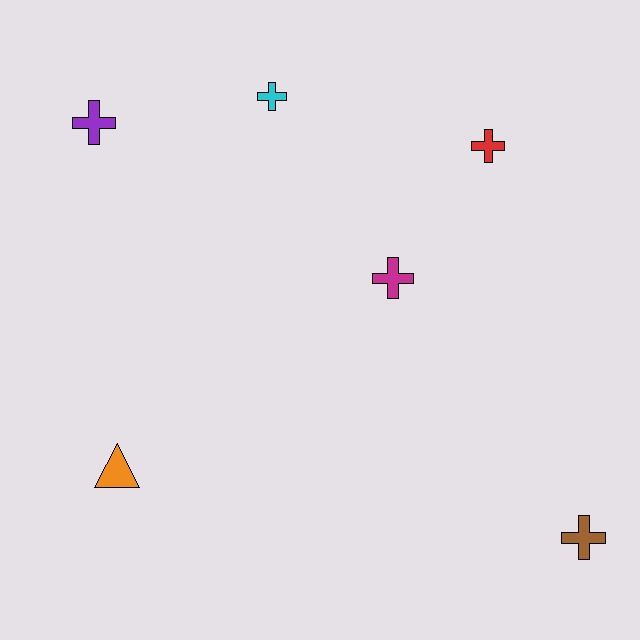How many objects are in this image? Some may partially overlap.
There are 6 objects.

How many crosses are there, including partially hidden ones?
There are 5 crosses.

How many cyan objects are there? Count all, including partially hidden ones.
There is 1 cyan object.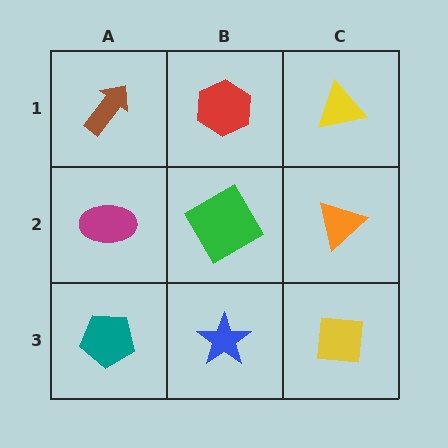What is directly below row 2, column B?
A blue star.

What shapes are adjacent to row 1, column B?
A green diamond (row 2, column B), a brown arrow (row 1, column A), a yellow triangle (row 1, column C).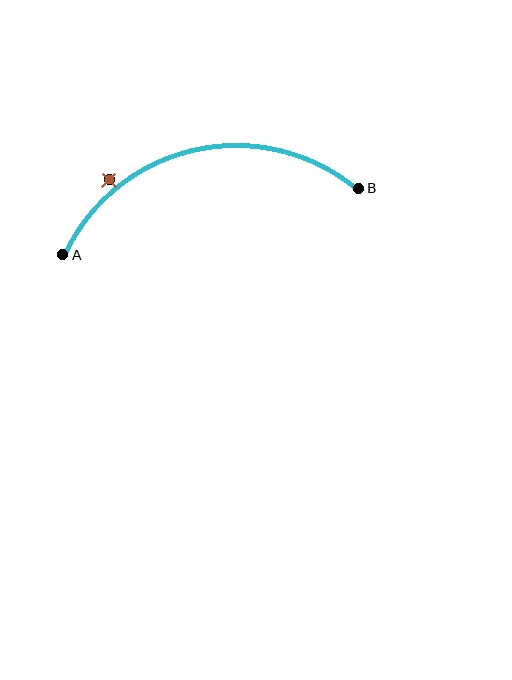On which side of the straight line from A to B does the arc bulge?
The arc bulges above the straight line connecting A and B.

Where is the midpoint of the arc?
The arc midpoint is the point on the curve farthest from the straight line joining A and B. It sits above that line.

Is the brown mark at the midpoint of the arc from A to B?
No — the brown mark does not lie on the arc at all. It sits slightly outside the curve.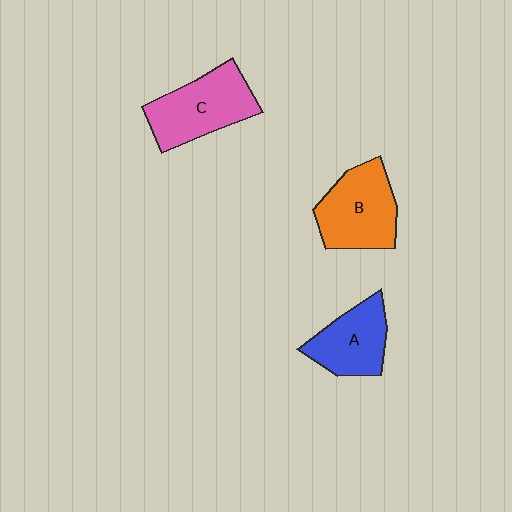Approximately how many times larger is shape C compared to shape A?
Approximately 1.3 times.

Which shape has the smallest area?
Shape A (blue).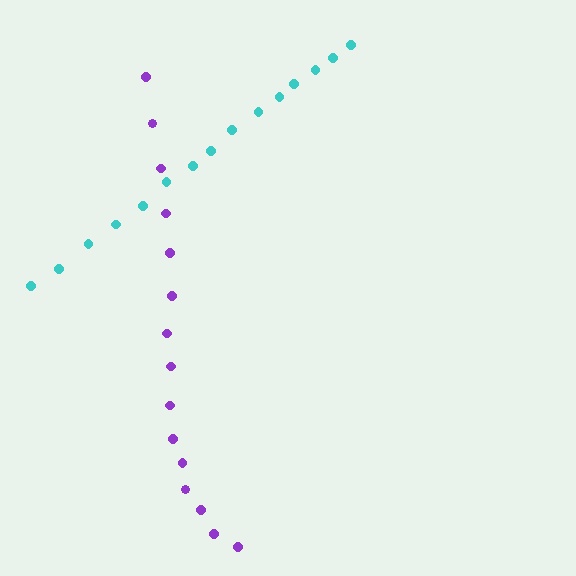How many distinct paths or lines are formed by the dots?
There are 2 distinct paths.